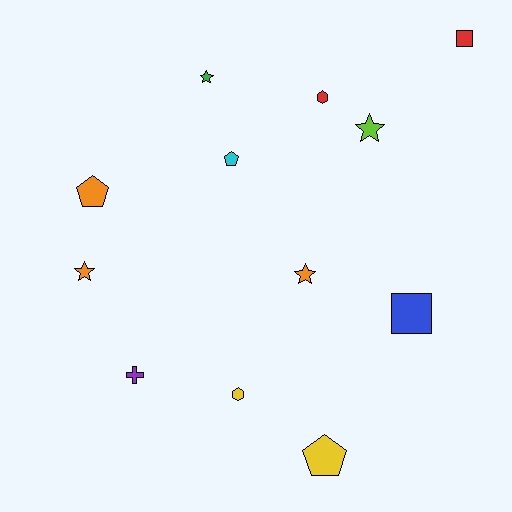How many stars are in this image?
There are 4 stars.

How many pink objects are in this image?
There are no pink objects.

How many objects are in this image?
There are 12 objects.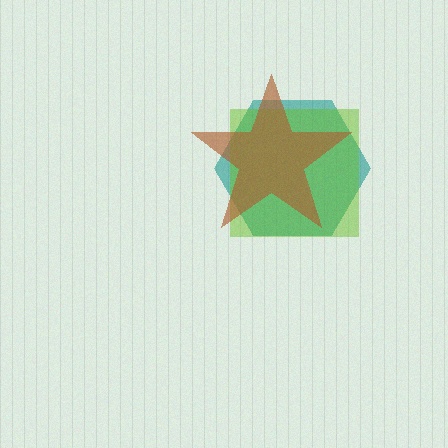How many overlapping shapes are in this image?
There are 3 overlapping shapes in the image.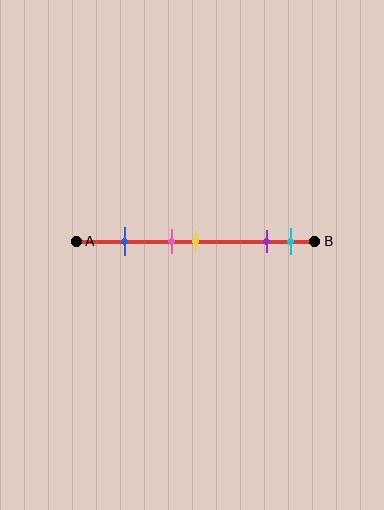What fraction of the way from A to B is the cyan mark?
The cyan mark is approximately 90% (0.9) of the way from A to B.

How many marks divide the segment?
There are 5 marks dividing the segment.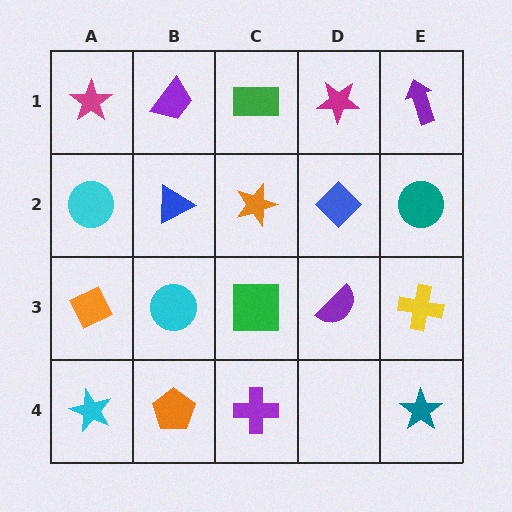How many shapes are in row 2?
5 shapes.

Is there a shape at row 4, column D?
No, that cell is empty.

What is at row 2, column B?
A blue triangle.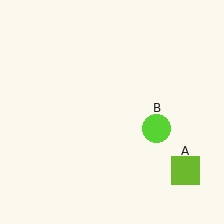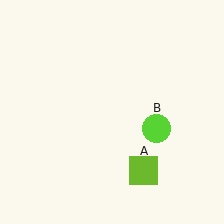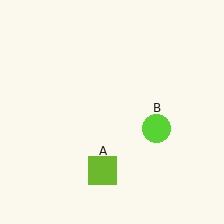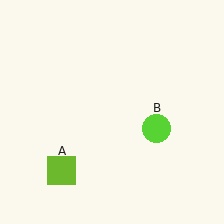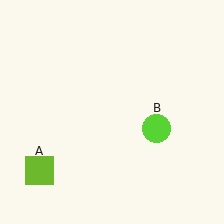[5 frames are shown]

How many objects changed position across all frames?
1 object changed position: lime square (object A).